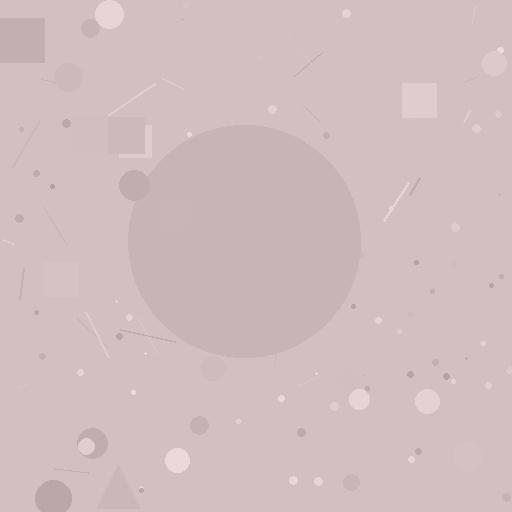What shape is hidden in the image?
A circle is hidden in the image.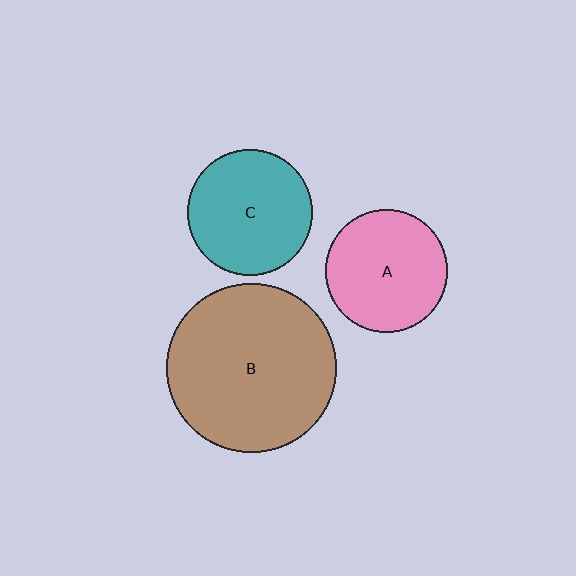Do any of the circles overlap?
No, none of the circles overlap.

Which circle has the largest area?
Circle B (brown).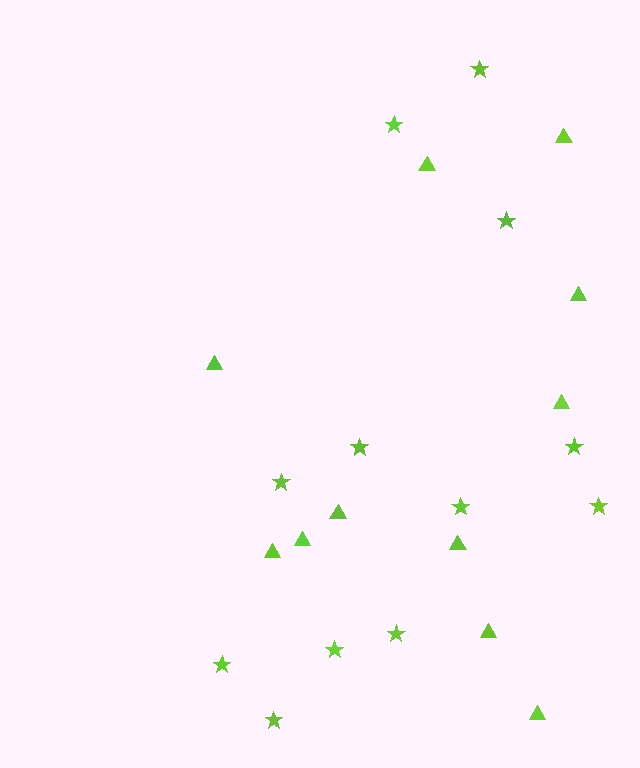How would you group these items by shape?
There are 2 groups: one group of stars (12) and one group of triangles (11).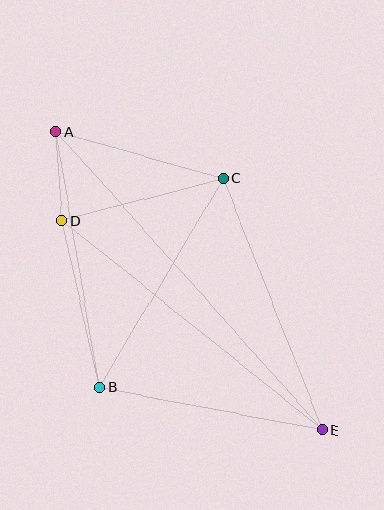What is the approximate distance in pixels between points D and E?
The distance between D and E is approximately 335 pixels.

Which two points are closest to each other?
Points A and D are closest to each other.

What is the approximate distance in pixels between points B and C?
The distance between B and C is approximately 243 pixels.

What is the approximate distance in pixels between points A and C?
The distance between A and C is approximately 173 pixels.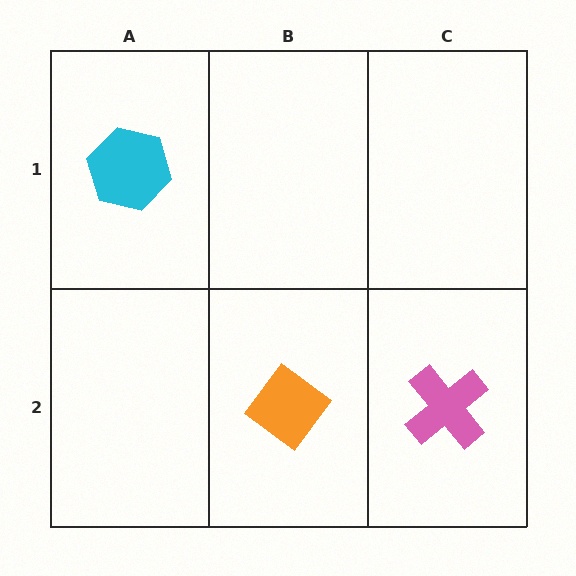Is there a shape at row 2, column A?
No, that cell is empty.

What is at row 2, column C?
A pink cross.